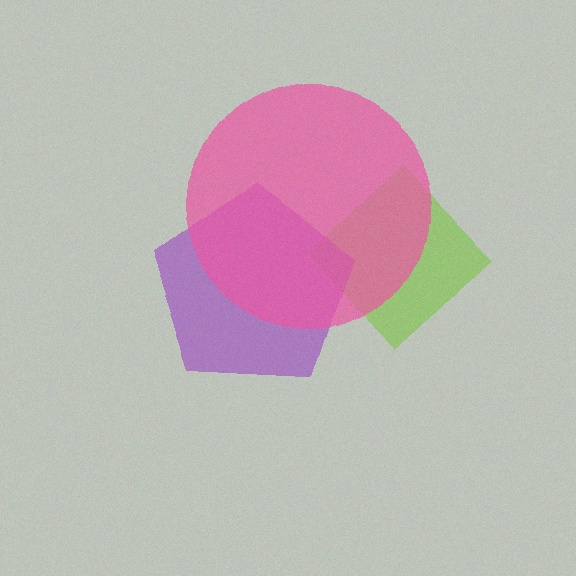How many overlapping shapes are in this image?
There are 3 overlapping shapes in the image.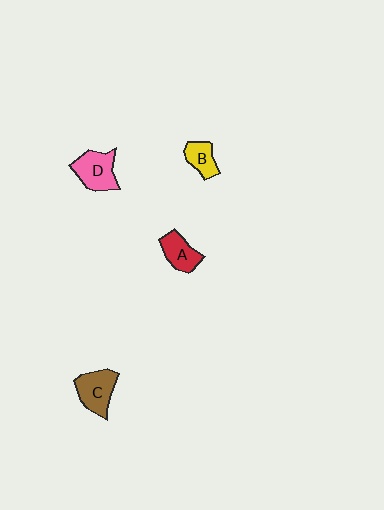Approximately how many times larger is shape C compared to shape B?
Approximately 1.5 times.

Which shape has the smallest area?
Shape B (yellow).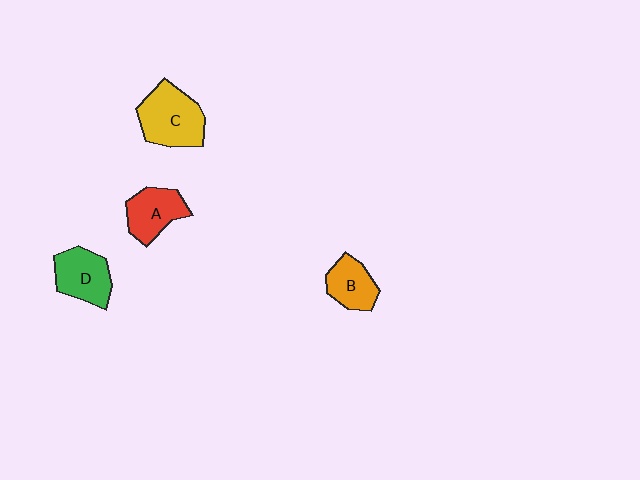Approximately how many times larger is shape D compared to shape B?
Approximately 1.2 times.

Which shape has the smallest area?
Shape B (orange).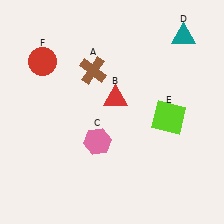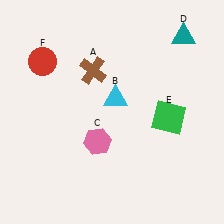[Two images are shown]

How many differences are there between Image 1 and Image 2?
There are 2 differences between the two images.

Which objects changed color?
B changed from red to cyan. E changed from lime to green.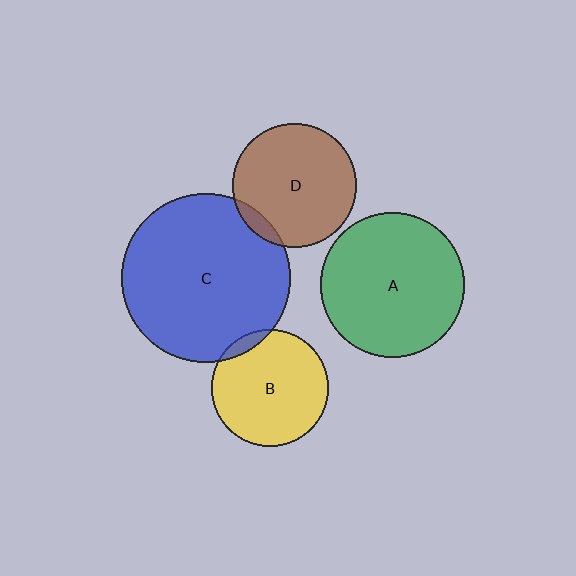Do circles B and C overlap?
Yes.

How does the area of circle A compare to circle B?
Approximately 1.5 times.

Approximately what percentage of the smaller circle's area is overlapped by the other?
Approximately 5%.